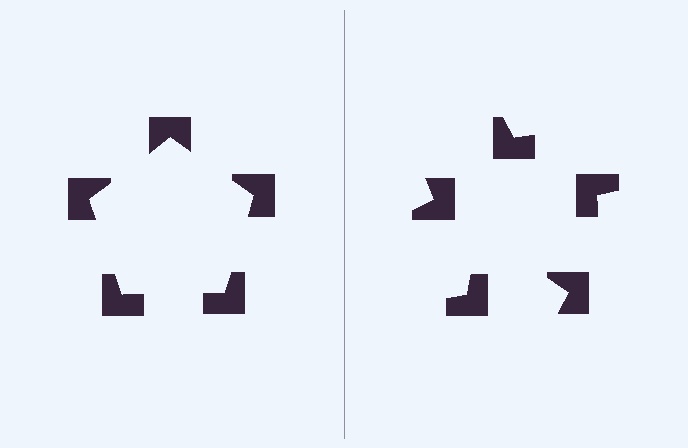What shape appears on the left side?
An illusory pentagon.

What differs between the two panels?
The notched squares are positioned identically on both sides; only the wedge orientations differ. On the left they align to a pentagon; on the right they are misaligned.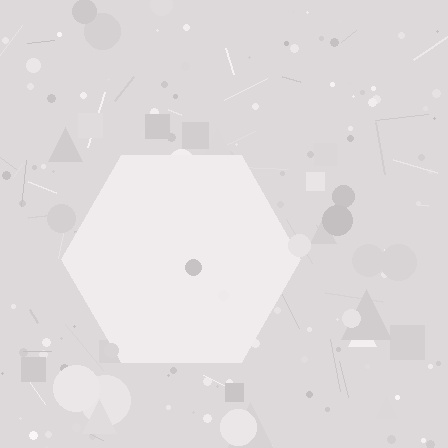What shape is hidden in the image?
A hexagon is hidden in the image.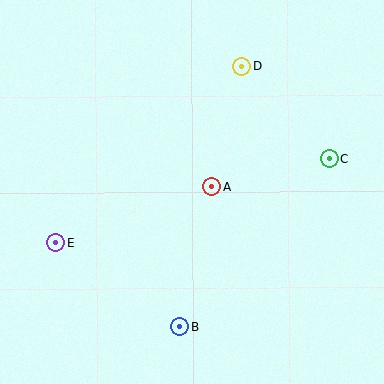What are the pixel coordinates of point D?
Point D is at (242, 66).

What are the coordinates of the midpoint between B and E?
The midpoint between B and E is at (118, 285).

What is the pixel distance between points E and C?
The distance between E and C is 286 pixels.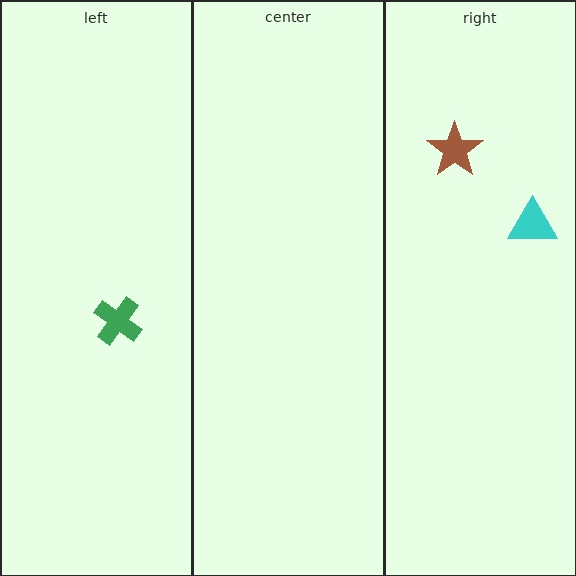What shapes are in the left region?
The green cross.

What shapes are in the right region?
The brown star, the cyan triangle.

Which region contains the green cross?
The left region.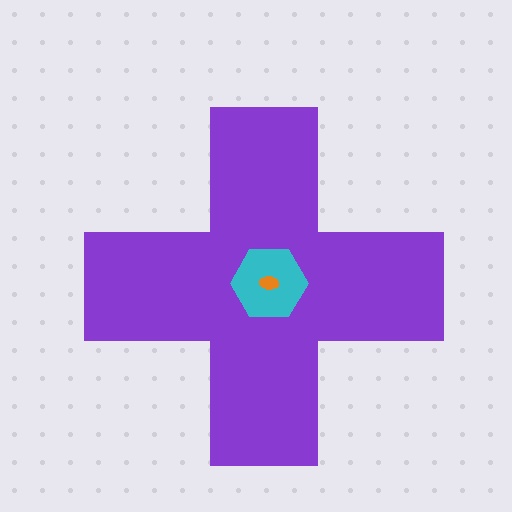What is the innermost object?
The orange ellipse.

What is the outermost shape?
The purple cross.